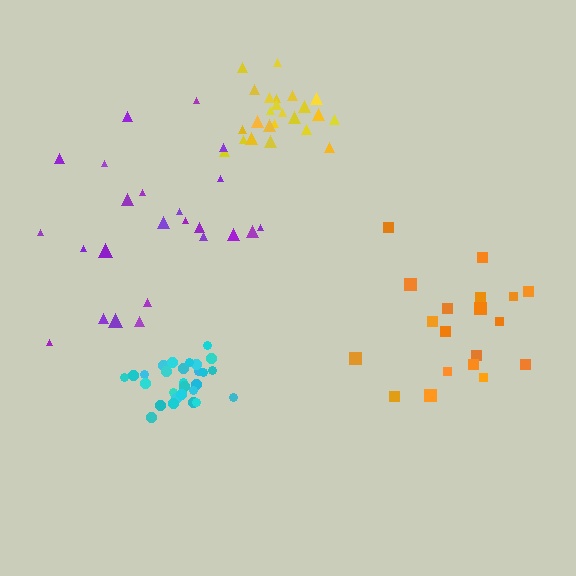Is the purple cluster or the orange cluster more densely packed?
Orange.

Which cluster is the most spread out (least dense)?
Purple.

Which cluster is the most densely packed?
Cyan.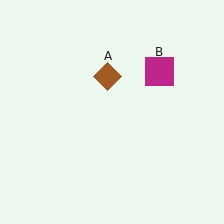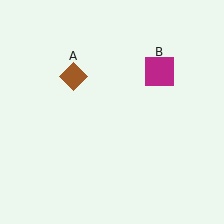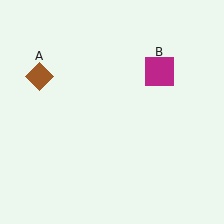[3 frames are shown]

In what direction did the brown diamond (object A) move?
The brown diamond (object A) moved left.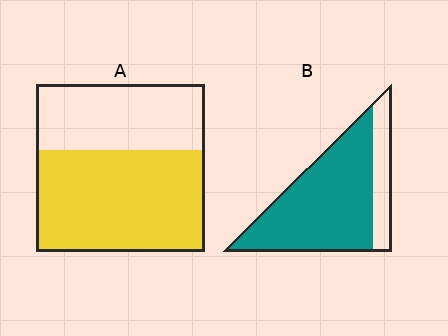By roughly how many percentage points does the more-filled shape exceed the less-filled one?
By roughly 20 percentage points (B over A).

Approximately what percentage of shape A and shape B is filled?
A is approximately 60% and B is approximately 80%.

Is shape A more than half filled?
Yes.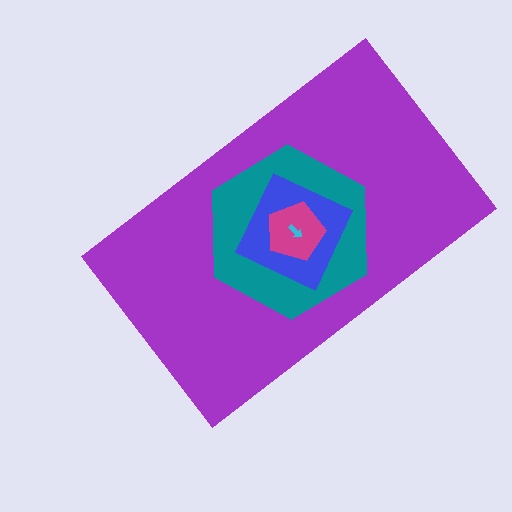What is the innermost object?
The cyan arrow.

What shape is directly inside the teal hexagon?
The blue diamond.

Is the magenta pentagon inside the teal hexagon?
Yes.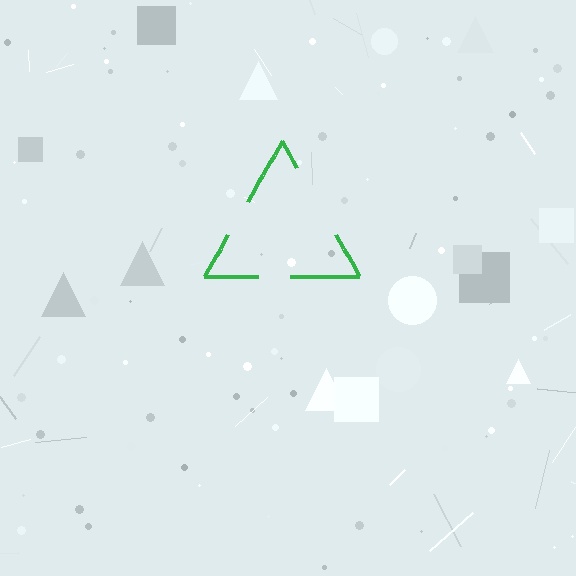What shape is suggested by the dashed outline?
The dashed outline suggests a triangle.